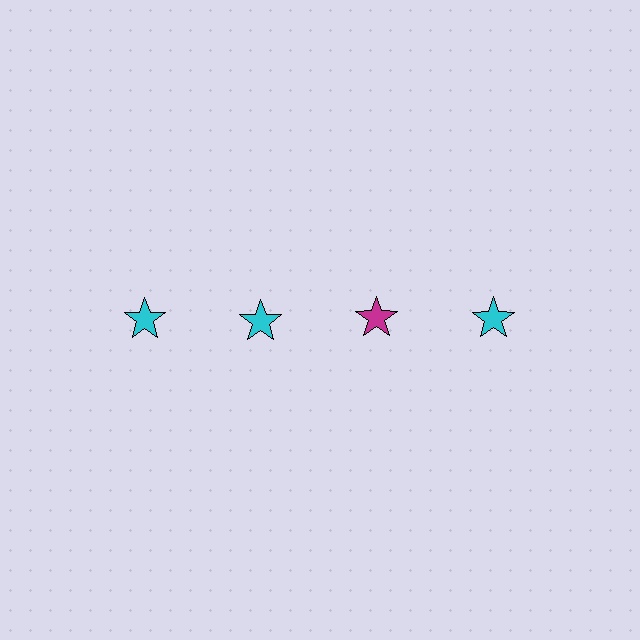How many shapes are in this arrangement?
There are 4 shapes arranged in a grid pattern.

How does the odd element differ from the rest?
It has a different color: magenta instead of cyan.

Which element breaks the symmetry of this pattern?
The magenta star in the top row, center column breaks the symmetry. All other shapes are cyan stars.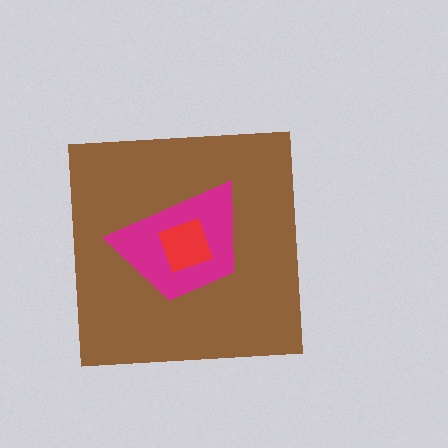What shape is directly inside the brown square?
The magenta trapezoid.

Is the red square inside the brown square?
Yes.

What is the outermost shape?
The brown square.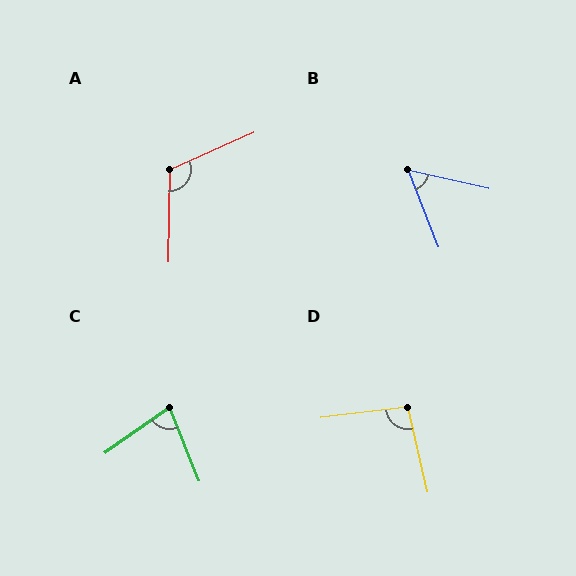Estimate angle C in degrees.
Approximately 77 degrees.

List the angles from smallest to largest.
B (56°), C (77°), D (96°), A (115°).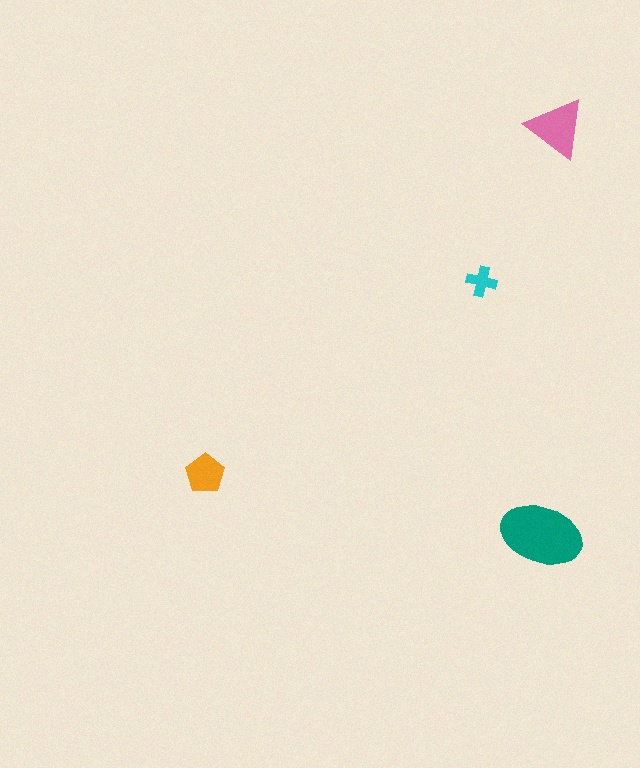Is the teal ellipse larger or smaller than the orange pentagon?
Larger.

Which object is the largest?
The teal ellipse.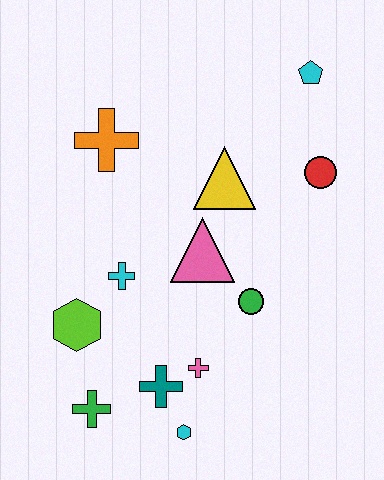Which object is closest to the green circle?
The pink triangle is closest to the green circle.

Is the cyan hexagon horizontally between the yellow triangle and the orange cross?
Yes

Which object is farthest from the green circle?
The cyan pentagon is farthest from the green circle.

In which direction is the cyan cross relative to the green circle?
The cyan cross is to the left of the green circle.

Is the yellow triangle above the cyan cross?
Yes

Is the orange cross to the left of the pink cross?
Yes